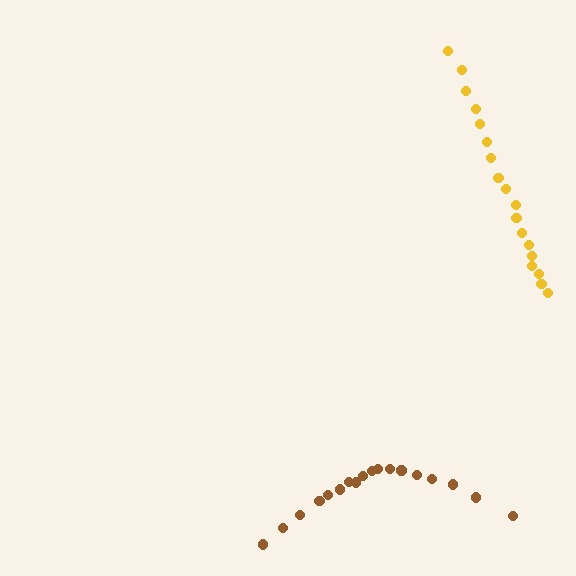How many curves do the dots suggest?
There are 2 distinct paths.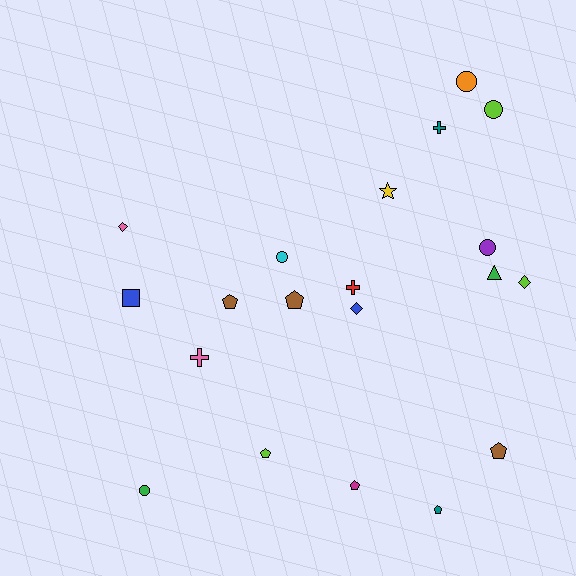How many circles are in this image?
There are 5 circles.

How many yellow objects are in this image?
There is 1 yellow object.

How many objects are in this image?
There are 20 objects.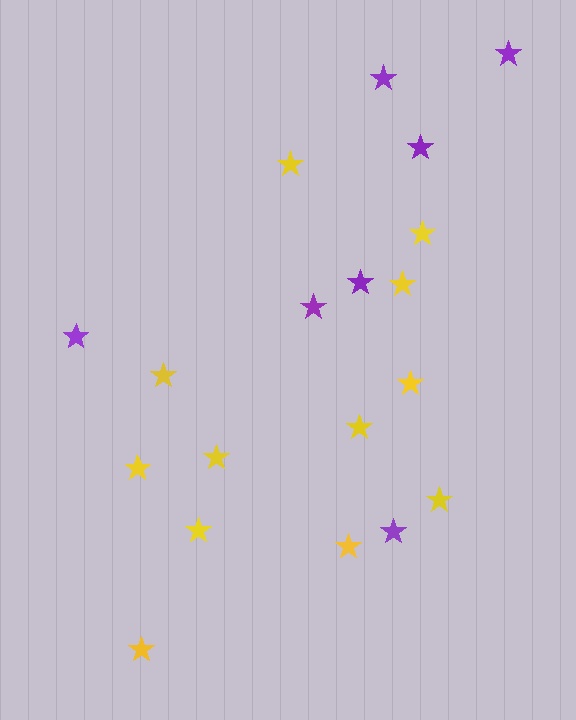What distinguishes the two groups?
There are 2 groups: one group of purple stars (7) and one group of yellow stars (12).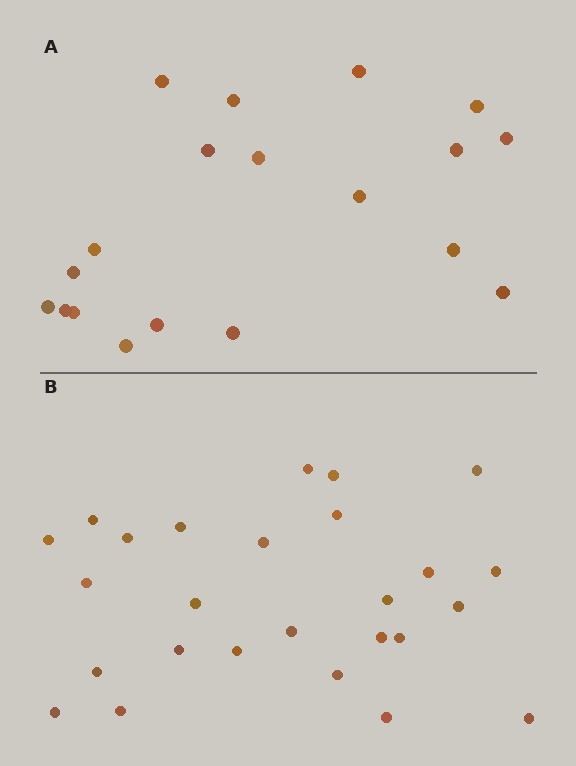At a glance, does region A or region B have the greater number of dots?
Region B (the bottom region) has more dots.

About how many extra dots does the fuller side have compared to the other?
Region B has roughly 8 or so more dots than region A.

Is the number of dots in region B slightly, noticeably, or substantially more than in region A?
Region B has noticeably more, but not dramatically so. The ratio is roughly 1.4 to 1.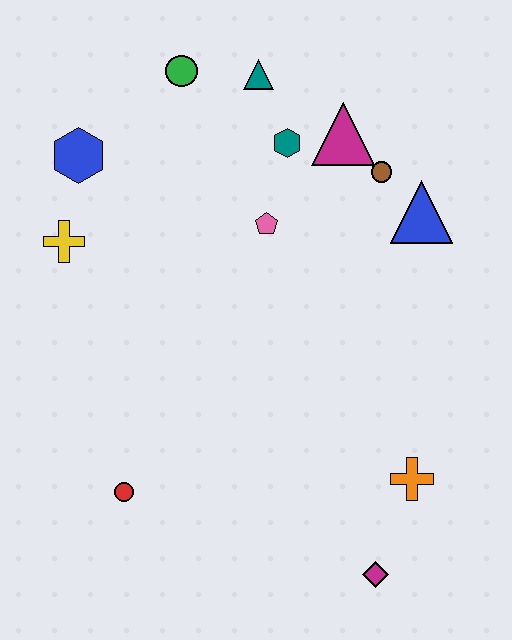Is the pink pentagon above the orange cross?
Yes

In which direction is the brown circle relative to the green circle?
The brown circle is to the right of the green circle.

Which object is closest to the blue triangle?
The brown circle is closest to the blue triangle.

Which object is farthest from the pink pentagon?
The magenta diamond is farthest from the pink pentagon.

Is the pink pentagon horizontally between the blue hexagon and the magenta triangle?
Yes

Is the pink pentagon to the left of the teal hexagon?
Yes